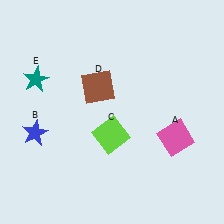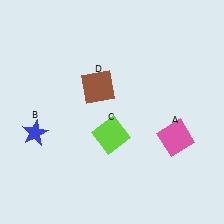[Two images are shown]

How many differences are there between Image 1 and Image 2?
There is 1 difference between the two images.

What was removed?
The teal star (E) was removed in Image 2.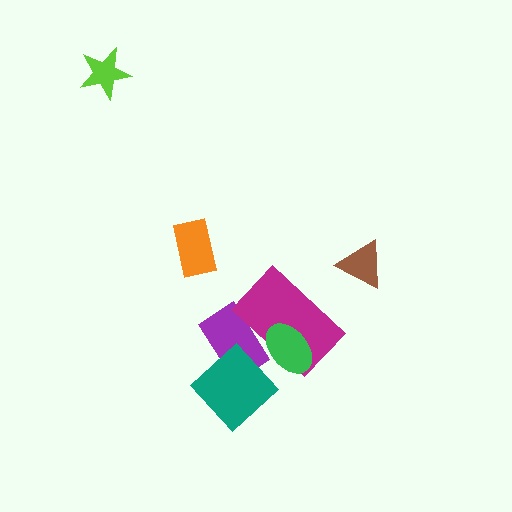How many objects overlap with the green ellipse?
2 objects overlap with the green ellipse.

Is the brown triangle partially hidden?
No, no other shape covers it.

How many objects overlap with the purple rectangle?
3 objects overlap with the purple rectangle.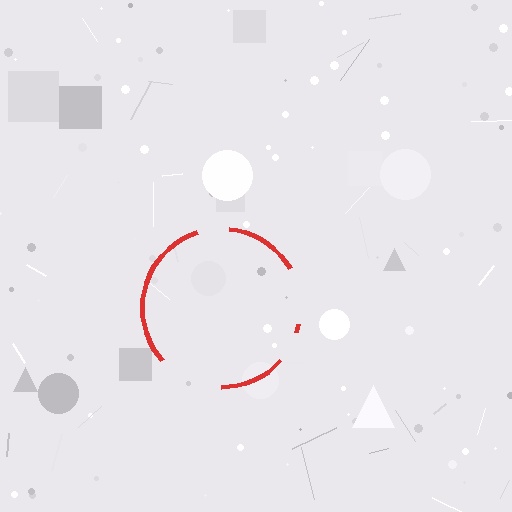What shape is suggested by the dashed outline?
The dashed outline suggests a circle.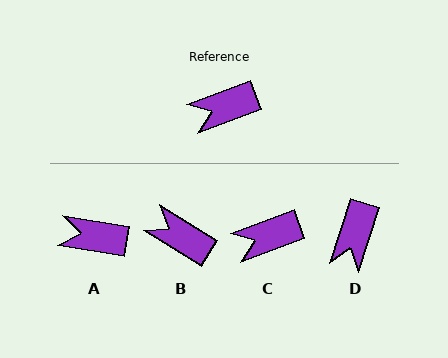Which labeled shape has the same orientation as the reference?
C.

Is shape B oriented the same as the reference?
No, it is off by about 52 degrees.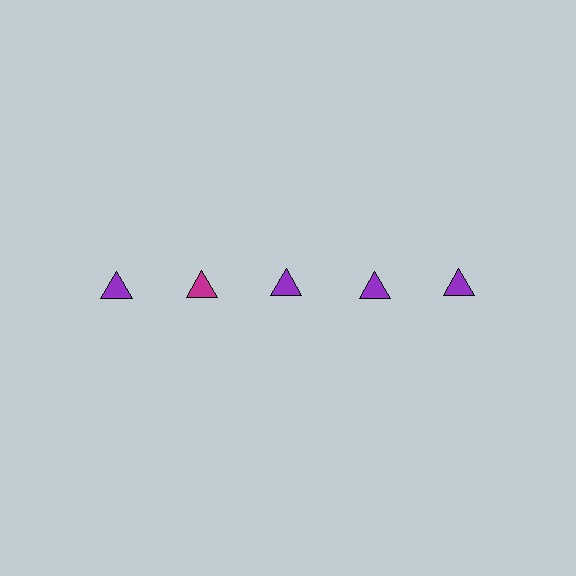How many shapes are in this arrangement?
There are 5 shapes arranged in a grid pattern.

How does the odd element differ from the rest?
It has a different color: magenta instead of purple.